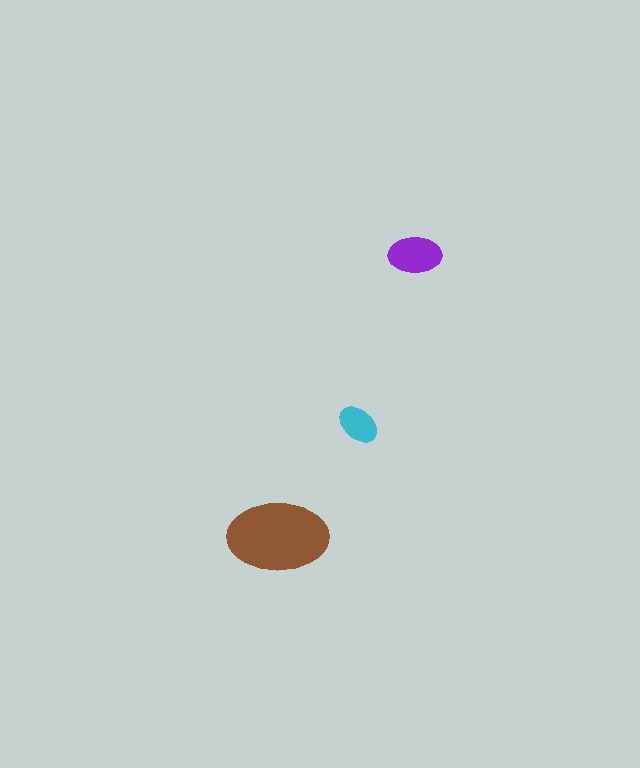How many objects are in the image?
There are 3 objects in the image.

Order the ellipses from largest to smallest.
the brown one, the purple one, the cyan one.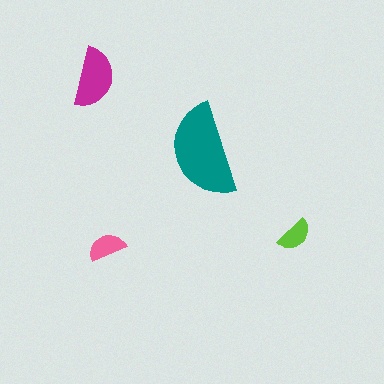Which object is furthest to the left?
The magenta semicircle is leftmost.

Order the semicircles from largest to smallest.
the teal one, the magenta one, the pink one, the lime one.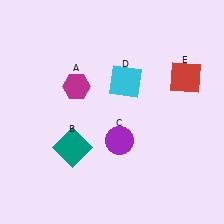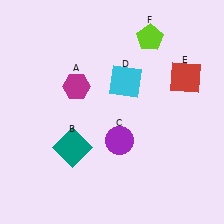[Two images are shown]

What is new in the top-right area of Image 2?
A lime pentagon (F) was added in the top-right area of Image 2.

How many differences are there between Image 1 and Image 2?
There is 1 difference between the two images.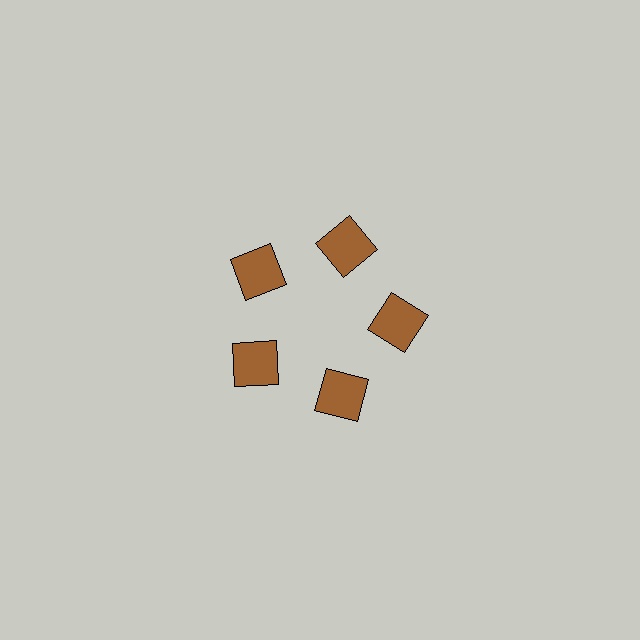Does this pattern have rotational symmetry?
Yes, this pattern has 5-fold rotational symmetry. It looks the same after rotating 72 degrees around the center.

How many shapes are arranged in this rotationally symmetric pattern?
There are 5 shapes, arranged in 5 groups of 1.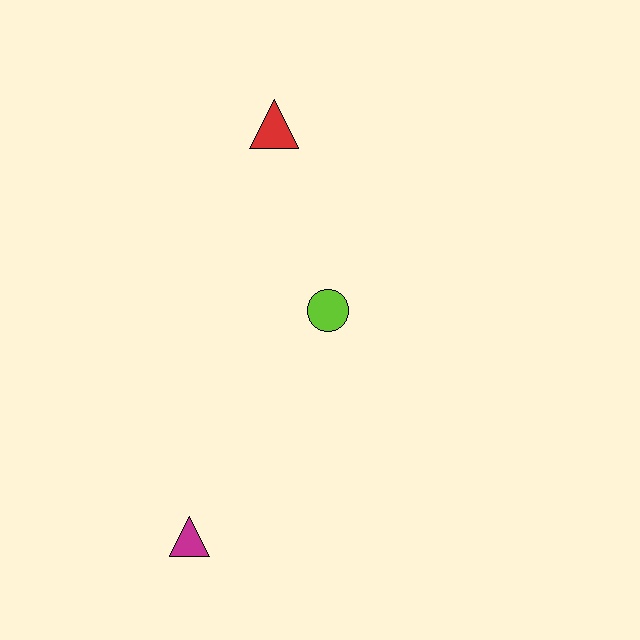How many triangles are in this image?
There are 2 triangles.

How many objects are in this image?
There are 3 objects.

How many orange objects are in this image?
There are no orange objects.